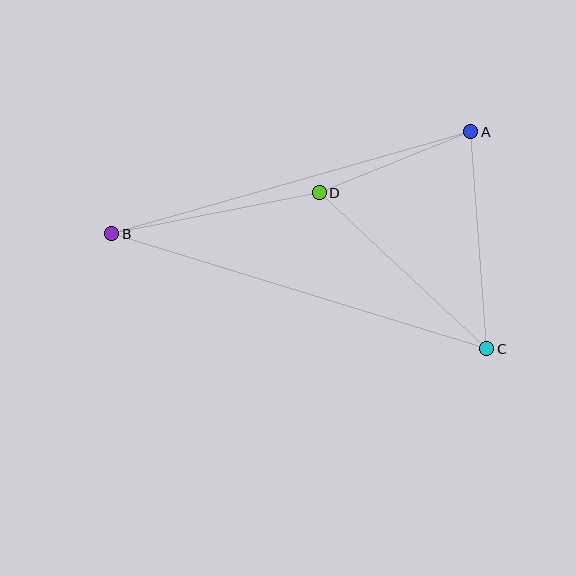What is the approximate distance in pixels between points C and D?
The distance between C and D is approximately 229 pixels.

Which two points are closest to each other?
Points A and D are closest to each other.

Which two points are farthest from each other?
Points B and C are farthest from each other.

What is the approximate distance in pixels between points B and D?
The distance between B and D is approximately 211 pixels.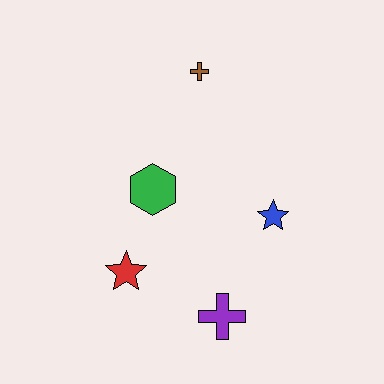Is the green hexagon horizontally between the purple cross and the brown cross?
No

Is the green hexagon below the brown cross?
Yes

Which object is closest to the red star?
The green hexagon is closest to the red star.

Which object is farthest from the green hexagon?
The purple cross is farthest from the green hexagon.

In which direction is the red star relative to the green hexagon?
The red star is below the green hexagon.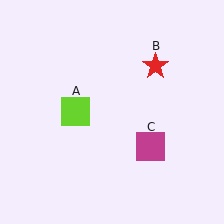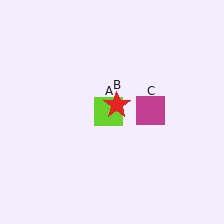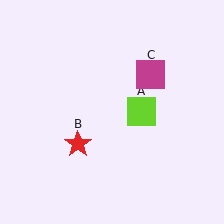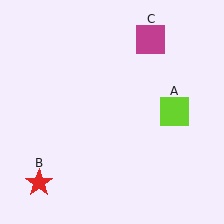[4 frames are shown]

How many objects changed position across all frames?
3 objects changed position: lime square (object A), red star (object B), magenta square (object C).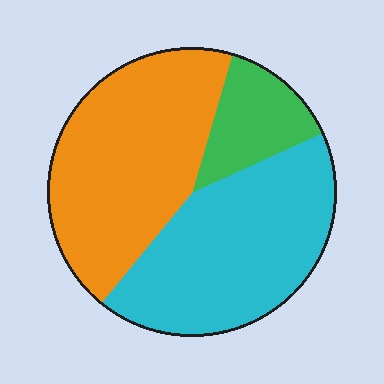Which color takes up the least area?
Green, at roughly 15%.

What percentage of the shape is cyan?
Cyan covers roughly 40% of the shape.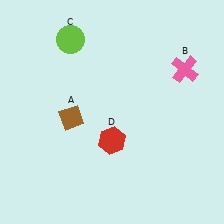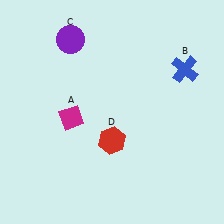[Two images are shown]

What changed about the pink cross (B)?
In Image 1, B is pink. In Image 2, it changed to blue.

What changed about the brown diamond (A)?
In Image 1, A is brown. In Image 2, it changed to magenta.